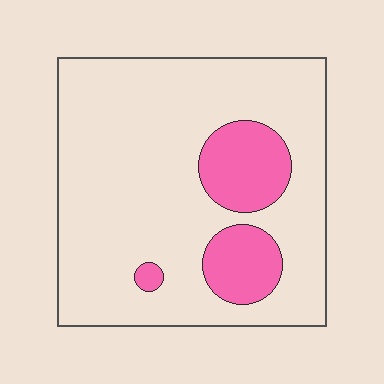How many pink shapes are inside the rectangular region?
3.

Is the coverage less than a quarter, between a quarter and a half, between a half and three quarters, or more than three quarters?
Less than a quarter.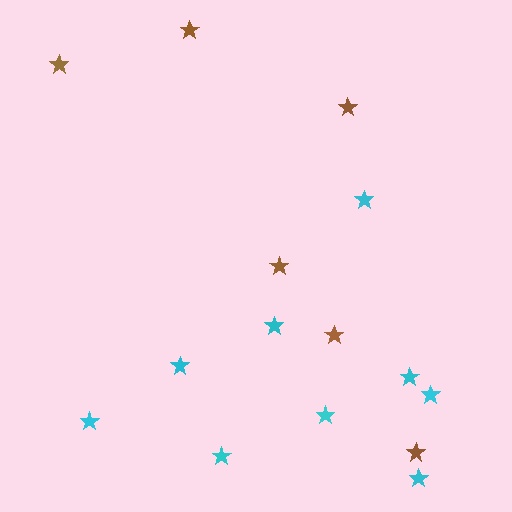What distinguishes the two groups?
There are 2 groups: one group of cyan stars (9) and one group of brown stars (6).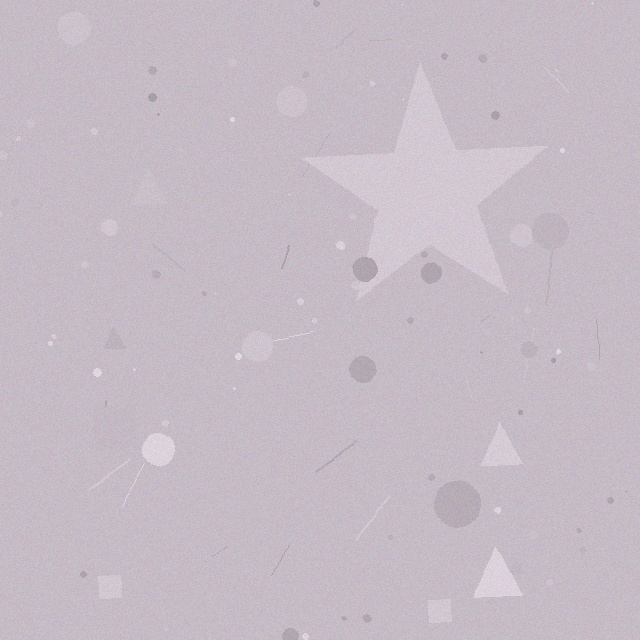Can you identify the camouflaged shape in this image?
The camouflaged shape is a star.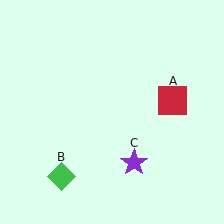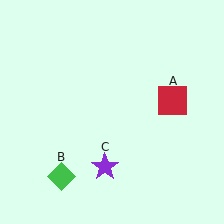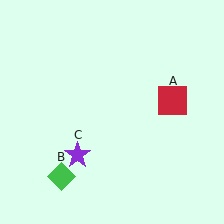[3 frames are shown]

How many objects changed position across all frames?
1 object changed position: purple star (object C).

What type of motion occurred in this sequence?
The purple star (object C) rotated clockwise around the center of the scene.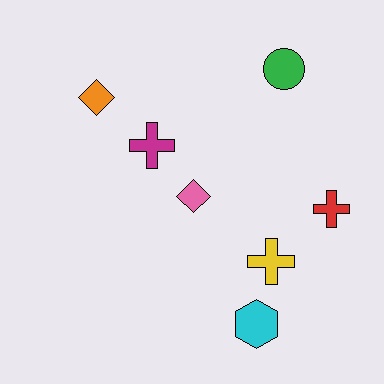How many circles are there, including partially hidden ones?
There is 1 circle.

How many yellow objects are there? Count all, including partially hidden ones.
There is 1 yellow object.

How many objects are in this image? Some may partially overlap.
There are 7 objects.